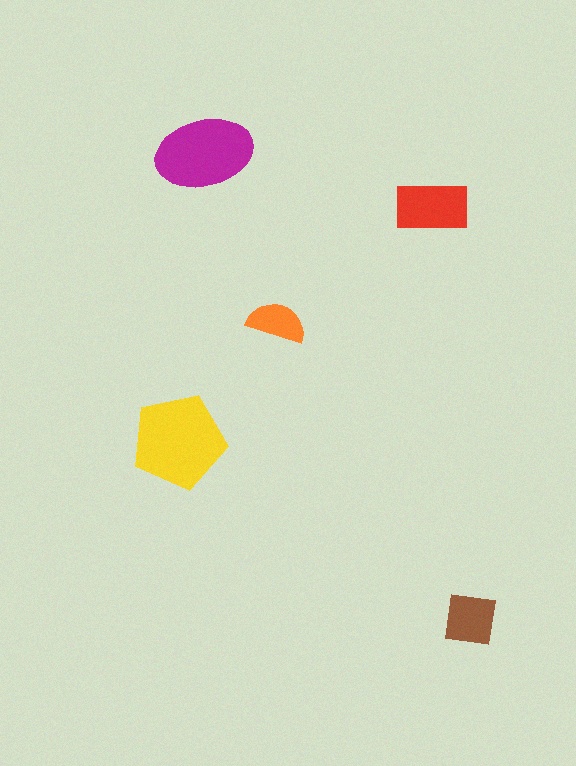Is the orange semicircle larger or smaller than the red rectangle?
Smaller.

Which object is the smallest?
The orange semicircle.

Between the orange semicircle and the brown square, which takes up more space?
The brown square.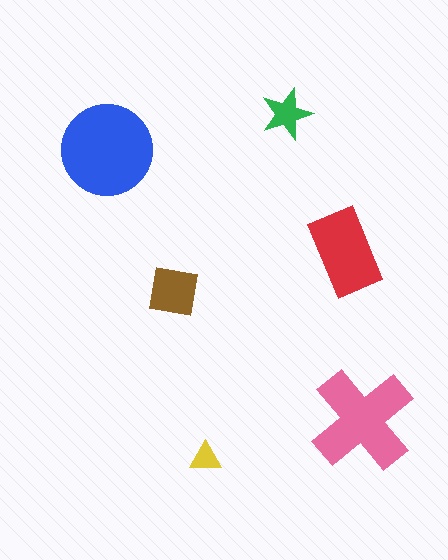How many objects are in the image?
There are 6 objects in the image.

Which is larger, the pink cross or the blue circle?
The blue circle.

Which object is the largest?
The blue circle.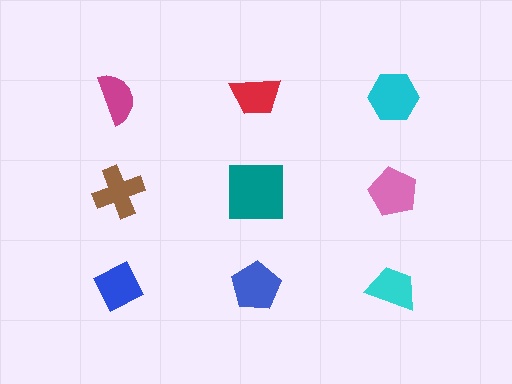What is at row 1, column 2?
A red trapezoid.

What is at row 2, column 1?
A brown cross.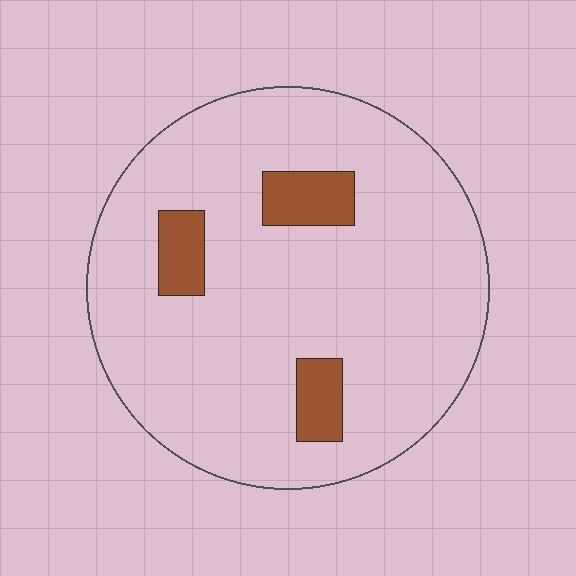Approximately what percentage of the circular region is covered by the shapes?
Approximately 10%.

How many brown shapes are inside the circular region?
3.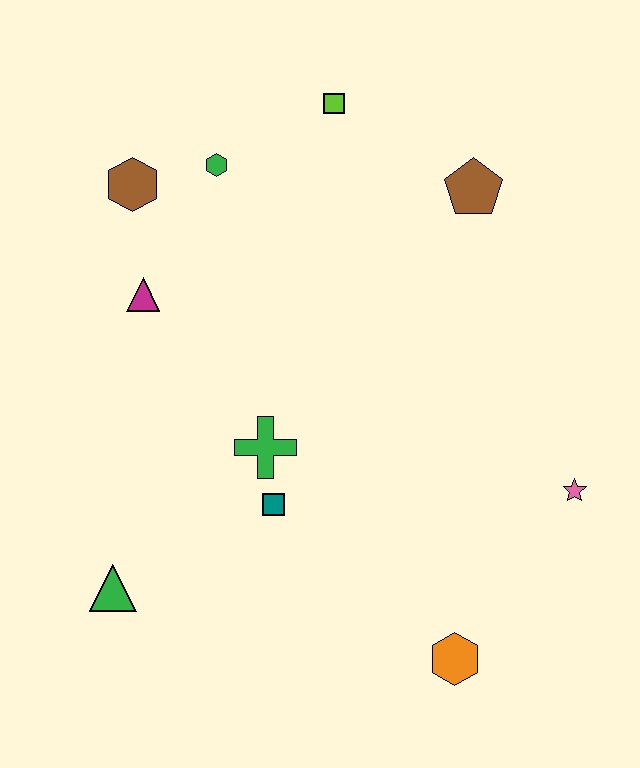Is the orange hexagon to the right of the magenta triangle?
Yes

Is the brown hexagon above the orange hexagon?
Yes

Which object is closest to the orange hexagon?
The pink star is closest to the orange hexagon.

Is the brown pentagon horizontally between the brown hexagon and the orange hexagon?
No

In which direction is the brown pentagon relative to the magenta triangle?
The brown pentagon is to the right of the magenta triangle.